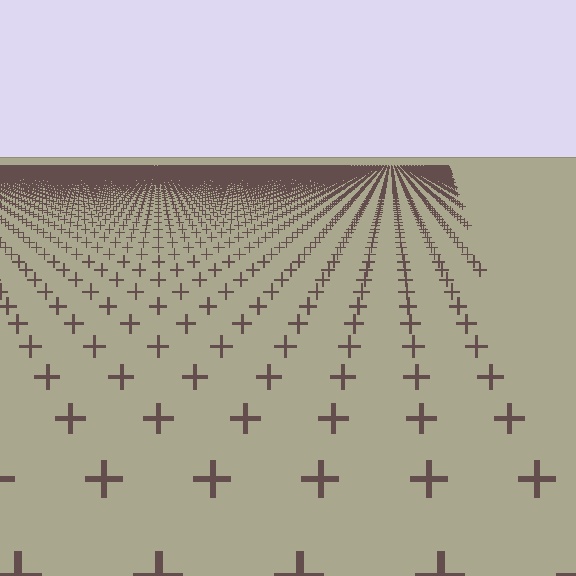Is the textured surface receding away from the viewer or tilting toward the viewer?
The surface is receding away from the viewer. Texture elements get smaller and denser toward the top.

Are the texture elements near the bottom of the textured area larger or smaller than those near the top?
Larger. Near the bottom, elements are closer to the viewer and appear at a bigger on-screen size.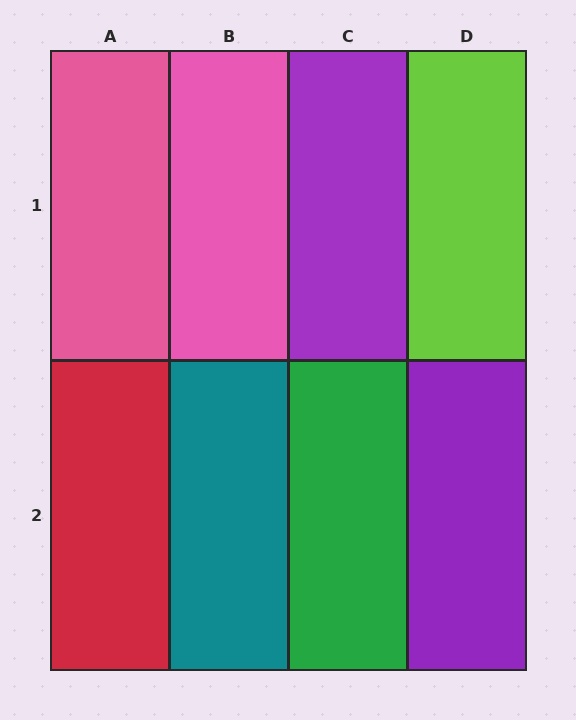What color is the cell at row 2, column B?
Teal.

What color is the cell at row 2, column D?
Purple.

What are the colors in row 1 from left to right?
Pink, pink, purple, lime.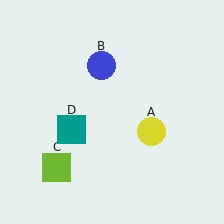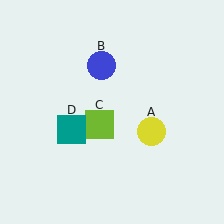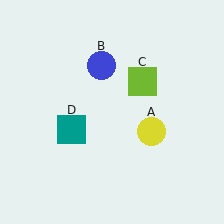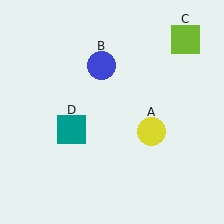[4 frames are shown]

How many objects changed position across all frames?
1 object changed position: lime square (object C).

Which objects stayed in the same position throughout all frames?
Yellow circle (object A) and blue circle (object B) and teal square (object D) remained stationary.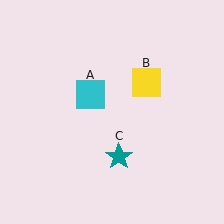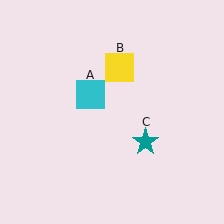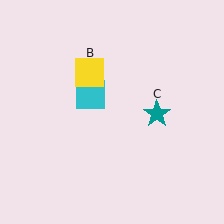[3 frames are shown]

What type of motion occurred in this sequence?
The yellow square (object B), teal star (object C) rotated counterclockwise around the center of the scene.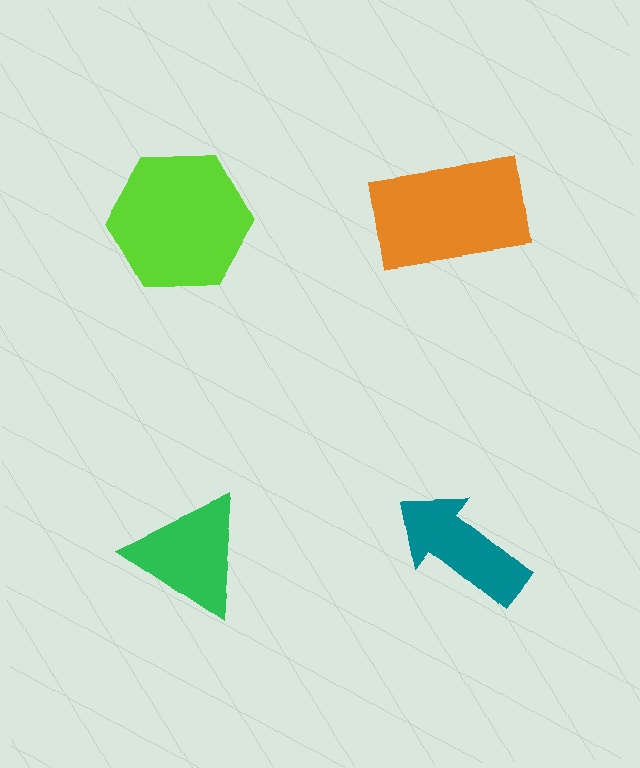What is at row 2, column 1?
A green triangle.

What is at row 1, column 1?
A lime hexagon.